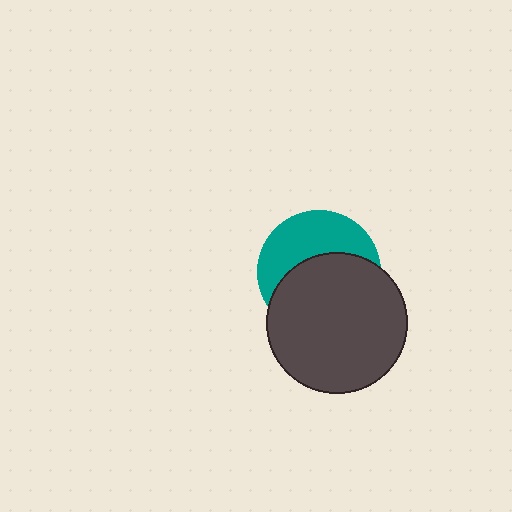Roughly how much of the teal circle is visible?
A small part of it is visible (roughly 43%).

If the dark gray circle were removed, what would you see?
You would see the complete teal circle.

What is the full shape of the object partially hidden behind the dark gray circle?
The partially hidden object is a teal circle.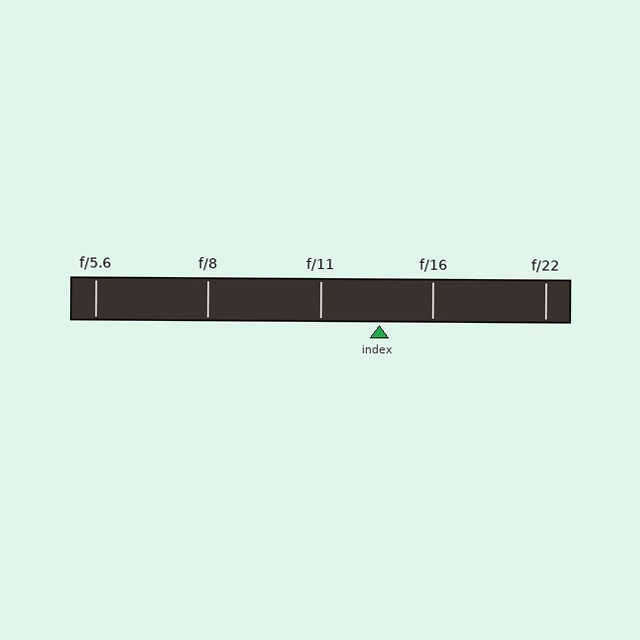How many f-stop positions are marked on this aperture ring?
There are 5 f-stop positions marked.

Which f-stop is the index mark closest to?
The index mark is closest to f/16.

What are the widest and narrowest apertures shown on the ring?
The widest aperture shown is f/5.6 and the narrowest is f/22.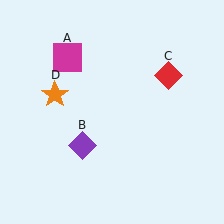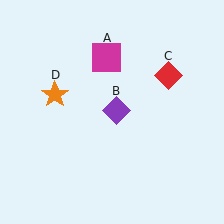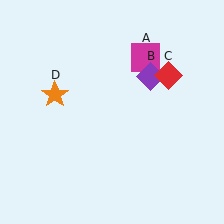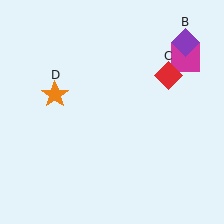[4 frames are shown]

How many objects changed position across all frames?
2 objects changed position: magenta square (object A), purple diamond (object B).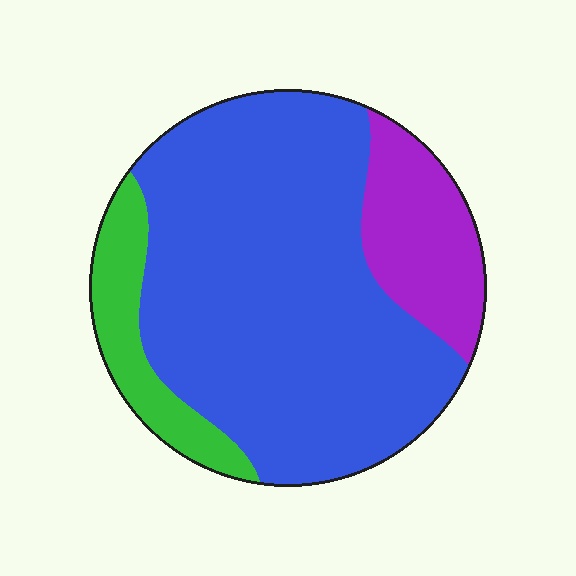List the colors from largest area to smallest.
From largest to smallest: blue, purple, green.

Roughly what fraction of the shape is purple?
Purple takes up about one sixth (1/6) of the shape.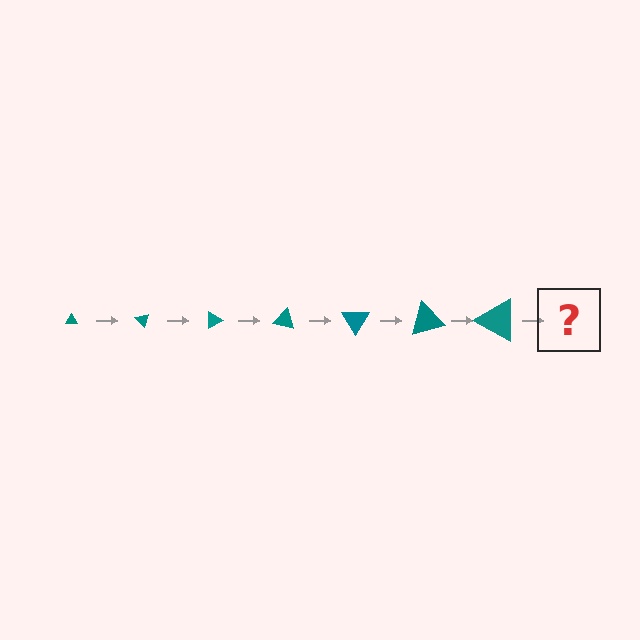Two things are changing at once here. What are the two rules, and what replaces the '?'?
The two rules are that the triangle grows larger each step and it rotates 45 degrees each step. The '?' should be a triangle, larger than the previous one and rotated 315 degrees from the start.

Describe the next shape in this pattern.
It should be a triangle, larger than the previous one and rotated 315 degrees from the start.